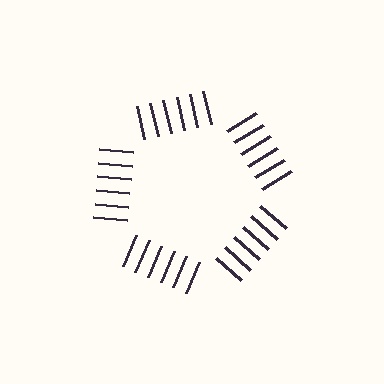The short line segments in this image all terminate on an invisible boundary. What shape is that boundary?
An illusory pentagon — the line segments terminate on its edges but no continuous stroke is drawn.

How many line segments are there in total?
30 — 6 along each of the 5 edges.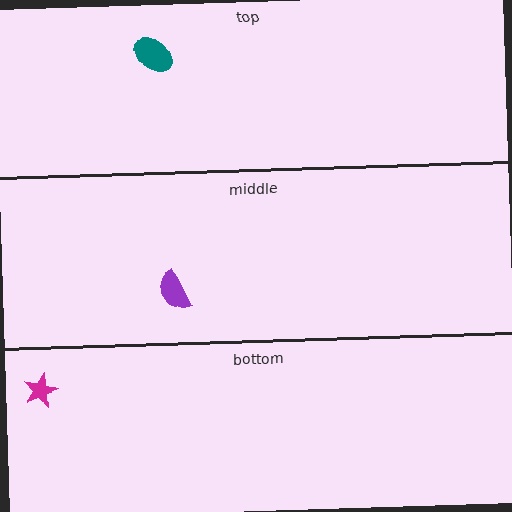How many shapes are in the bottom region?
1.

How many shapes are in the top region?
1.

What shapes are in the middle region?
The purple semicircle.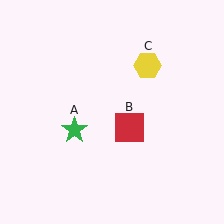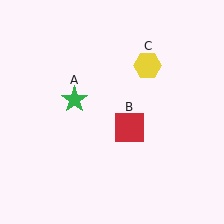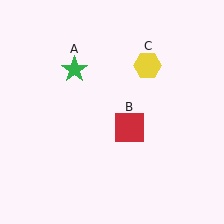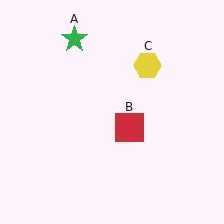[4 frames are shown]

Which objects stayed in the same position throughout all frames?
Red square (object B) and yellow hexagon (object C) remained stationary.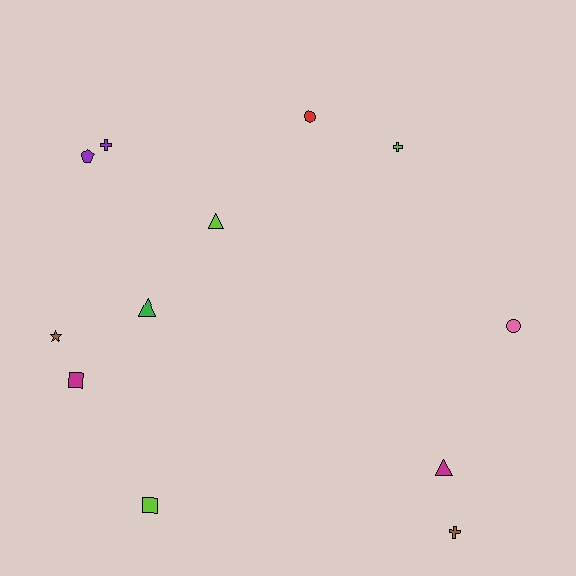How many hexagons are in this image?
There are no hexagons.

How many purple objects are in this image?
There are 2 purple objects.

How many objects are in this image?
There are 12 objects.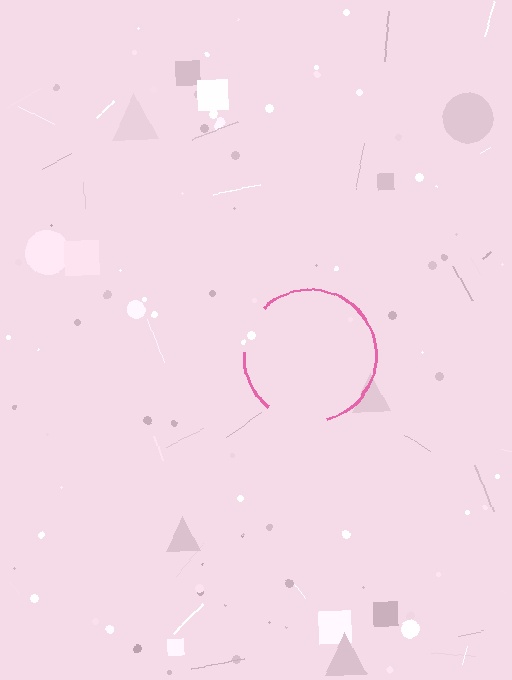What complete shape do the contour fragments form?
The contour fragments form a circle.